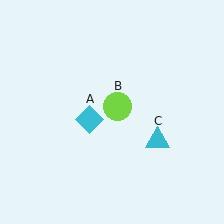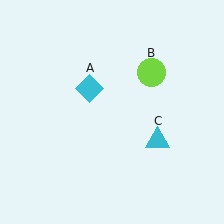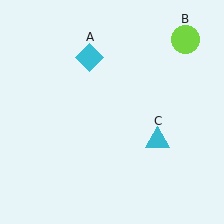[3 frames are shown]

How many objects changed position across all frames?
2 objects changed position: cyan diamond (object A), lime circle (object B).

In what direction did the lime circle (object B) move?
The lime circle (object B) moved up and to the right.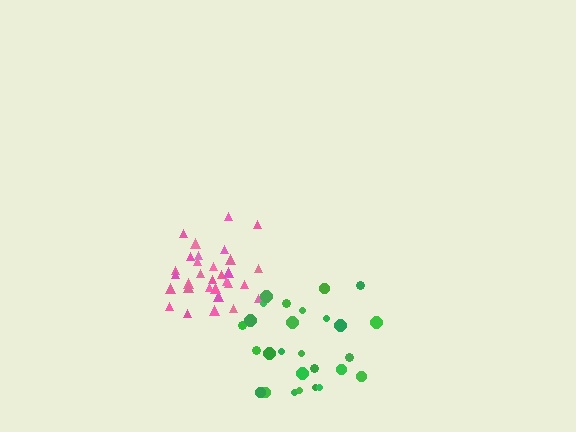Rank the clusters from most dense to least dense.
pink, green.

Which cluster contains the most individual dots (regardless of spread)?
Pink (31).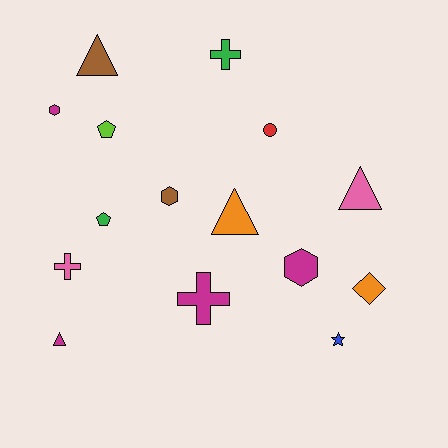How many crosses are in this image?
There are 3 crosses.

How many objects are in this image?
There are 15 objects.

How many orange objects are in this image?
There are 2 orange objects.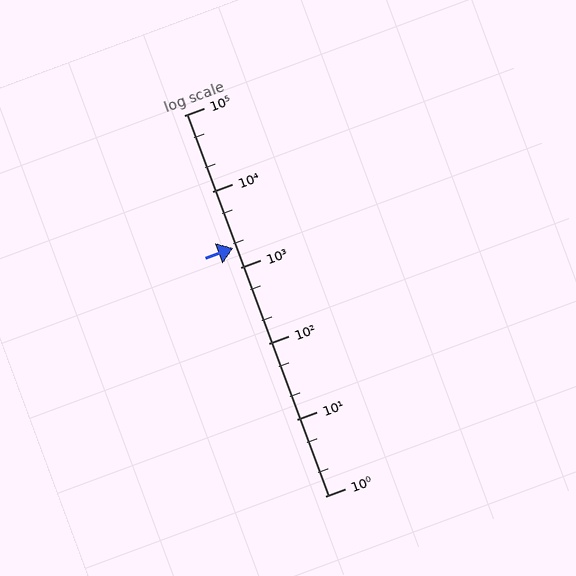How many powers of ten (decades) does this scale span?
The scale spans 5 decades, from 1 to 100000.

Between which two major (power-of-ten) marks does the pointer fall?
The pointer is between 1000 and 10000.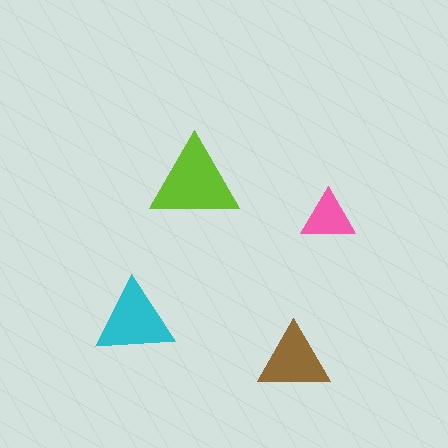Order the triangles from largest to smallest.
the lime one, the cyan one, the brown one, the pink one.